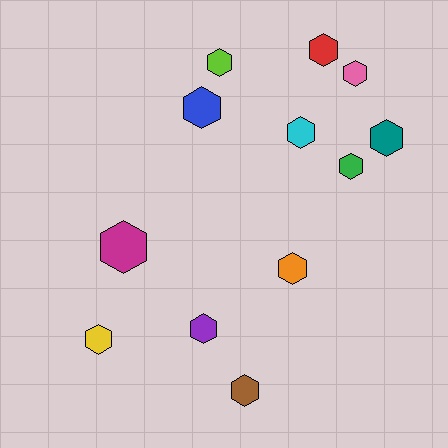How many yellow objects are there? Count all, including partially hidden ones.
There is 1 yellow object.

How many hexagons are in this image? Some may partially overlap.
There are 12 hexagons.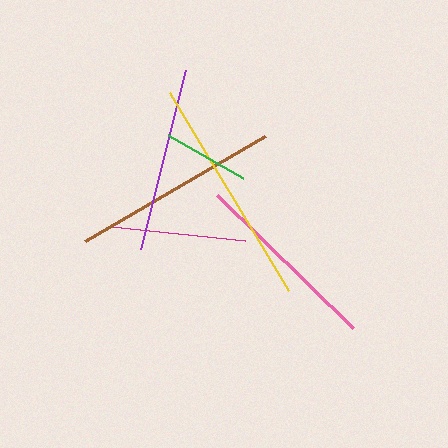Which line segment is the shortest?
The green line is the shortest at approximately 86 pixels.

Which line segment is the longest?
The yellow line is the longest at approximately 231 pixels.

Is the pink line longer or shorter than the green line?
The pink line is longer than the green line.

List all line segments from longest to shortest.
From longest to shortest: yellow, brown, pink, purple, magenta, green.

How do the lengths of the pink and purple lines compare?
The pink and purple lines are approximately the same length.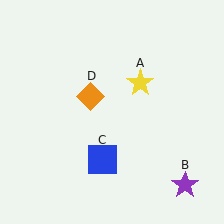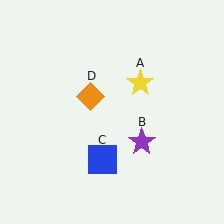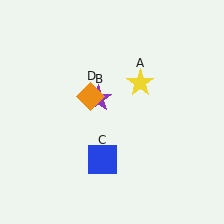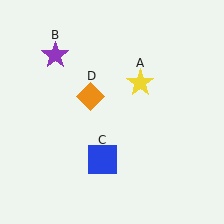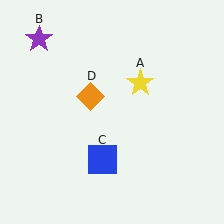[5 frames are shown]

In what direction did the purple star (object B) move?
The purple star (object B) moved up and to the left.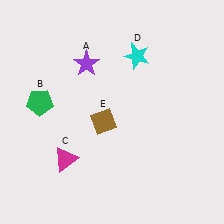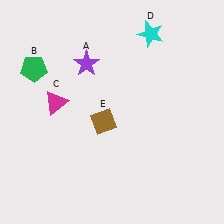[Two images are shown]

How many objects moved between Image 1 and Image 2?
3 objects moved between the two images.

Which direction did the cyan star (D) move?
The cyan star (D) moved up.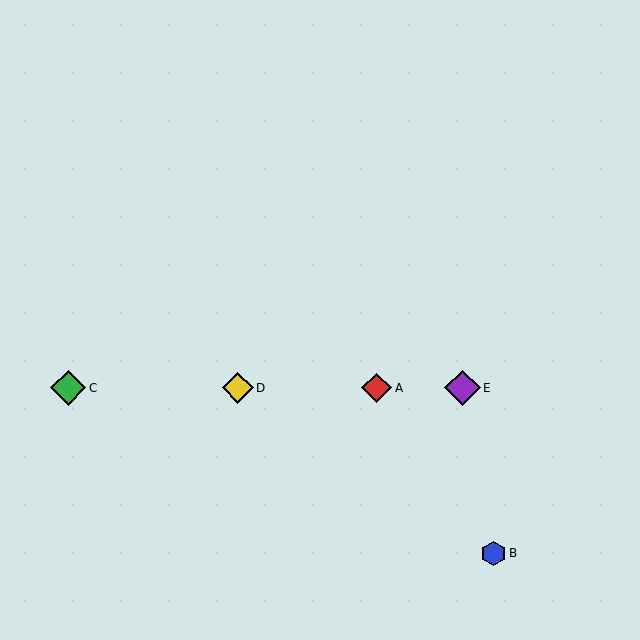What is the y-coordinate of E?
Object E is at y≈388.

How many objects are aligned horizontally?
4 objects (A, C, D, E) are aligned horizontally.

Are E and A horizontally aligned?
Yes, both are at y≈388.